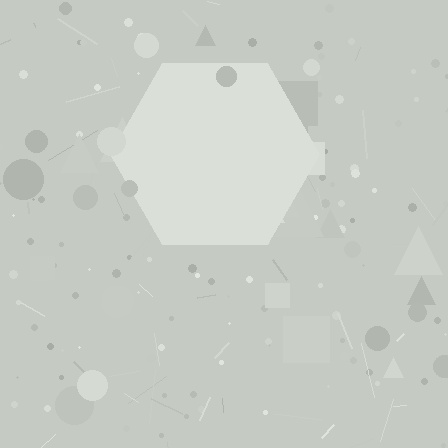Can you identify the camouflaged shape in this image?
The camouflaged shape is a hexagon.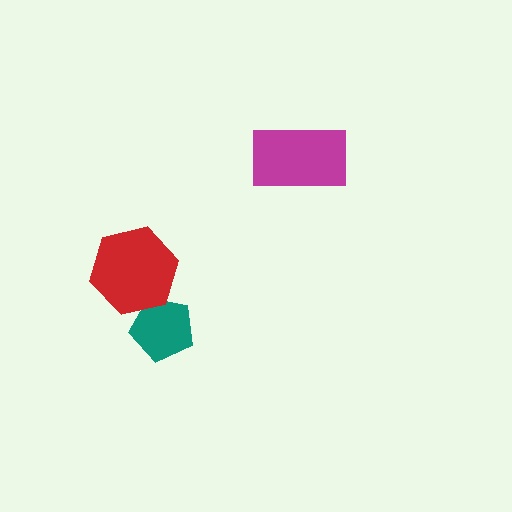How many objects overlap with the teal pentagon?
1 object overlaps with the teal pentagon.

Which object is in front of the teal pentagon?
The red hexagon is in front of the teal pentagon.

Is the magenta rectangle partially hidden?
No, no other shape covers it.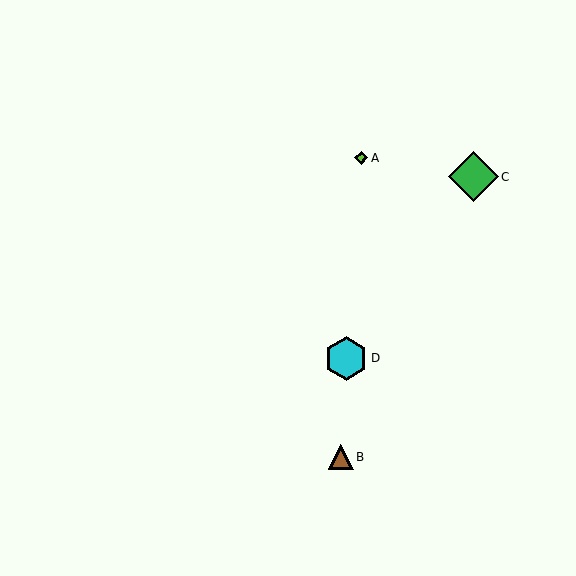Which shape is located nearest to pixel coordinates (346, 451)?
The brown triangle (labeled B) at (341, 457) is nearest to that location.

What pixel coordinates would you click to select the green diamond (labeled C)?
Click at (474, 177) to select the green diamond C.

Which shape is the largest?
The green diamond (labeled C) is the largest.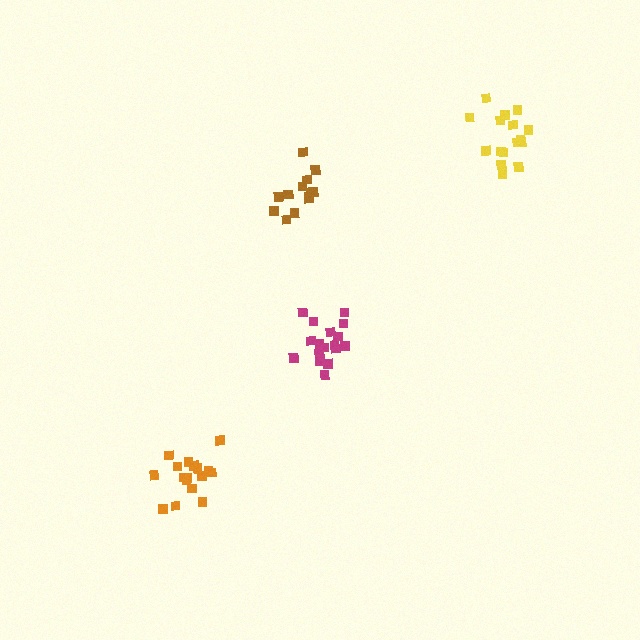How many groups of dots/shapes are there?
There are 4 groups.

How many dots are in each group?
Group 1: 17 dots, Group 2: 17 dots, Group 3: 14 dots, Group 4: 17 dots (65 total).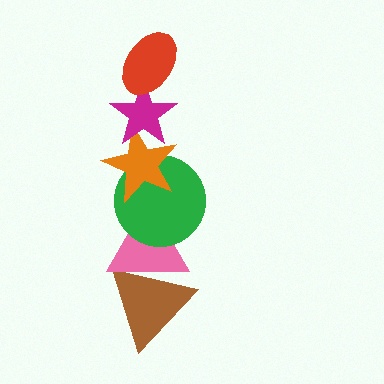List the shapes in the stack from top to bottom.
From top to bottom: the red ellipse, the magenta star, the orange star, the green circle, the pink triangle, the brown triangle.